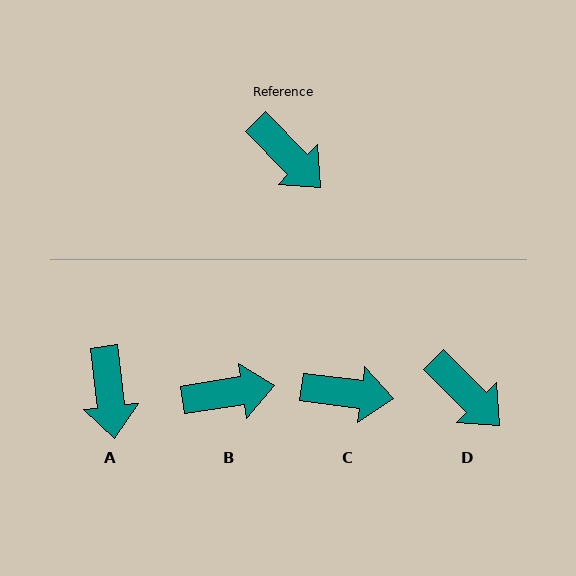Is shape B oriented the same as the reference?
No, it is off by about 54 degrees.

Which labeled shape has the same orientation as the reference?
D.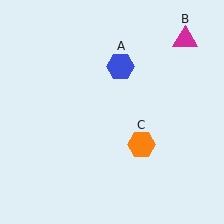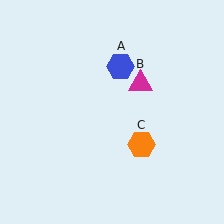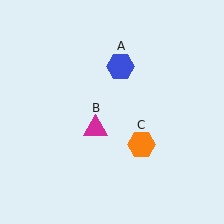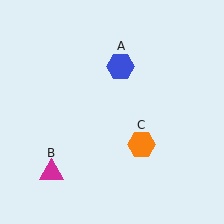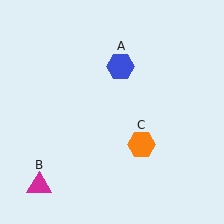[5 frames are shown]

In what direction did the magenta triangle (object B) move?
The magenta triangle (object B) moved down and to the left.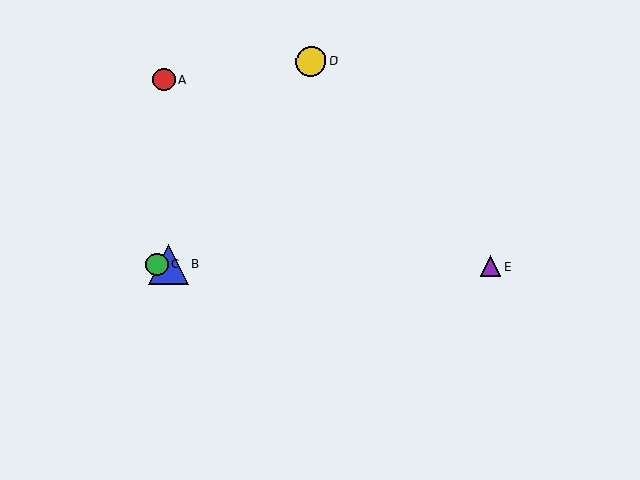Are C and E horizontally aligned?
Yes, both are at y≈264.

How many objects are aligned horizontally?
3 objects (B, C, E) are aligned horizontally.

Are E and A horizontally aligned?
No, E is at y≈267 and A is at y≈79.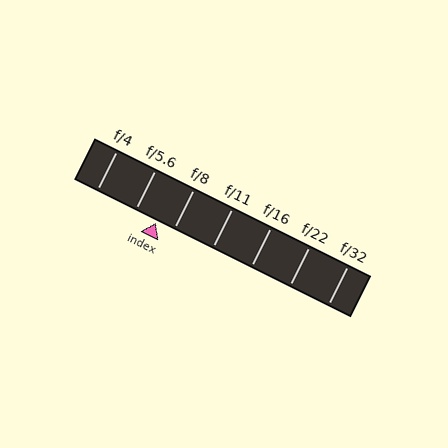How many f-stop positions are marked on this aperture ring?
There are 7 f-stop positions marked.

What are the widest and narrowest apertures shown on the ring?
The widest aperture shown is f/4 and the narrowest is f/32.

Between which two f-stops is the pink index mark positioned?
The index mark is between f/5.6 and f/8.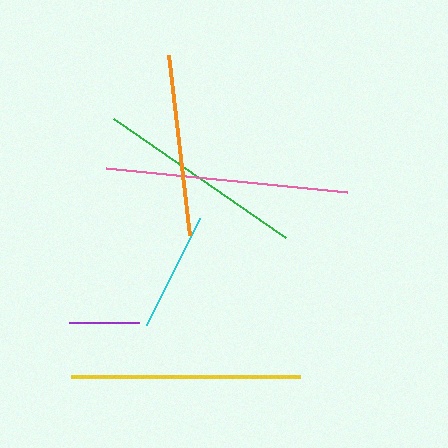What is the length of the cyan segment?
The cyan segment is approximately 120 pixels long.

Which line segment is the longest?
The pink line is the longest at approximately 242 pixels.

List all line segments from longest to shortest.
From longest to shortest: pink, yellow, green, orange, cyan, purple.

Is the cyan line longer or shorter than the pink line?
The pink line is longer than the cyan line.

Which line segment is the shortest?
The purple line is the shortest at approximately 70 pixels.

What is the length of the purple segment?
The purple segment is approximately 70 pixels long.